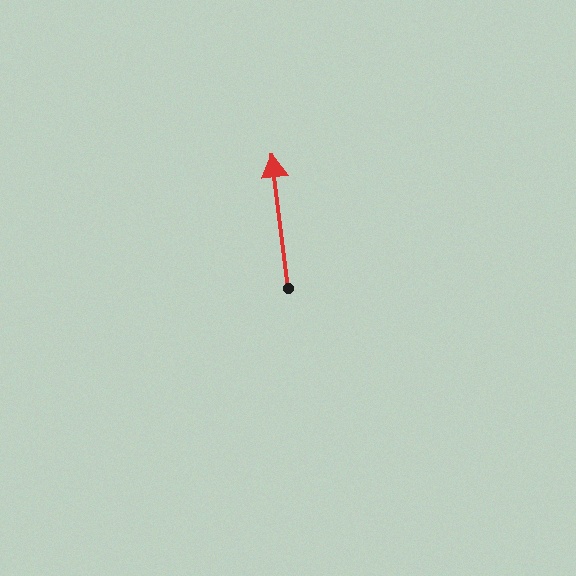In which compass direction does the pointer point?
North.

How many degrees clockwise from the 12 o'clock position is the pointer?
Approximately 353 degrees.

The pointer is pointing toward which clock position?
Roughly 12 o'clock.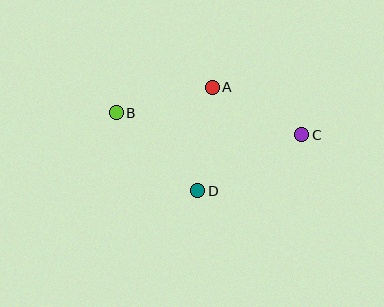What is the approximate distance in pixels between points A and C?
The distance between A and C is approximately 101 pixels.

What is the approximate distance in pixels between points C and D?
The distance between C and D is approximately 118 pixels.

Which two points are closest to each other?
Points A and B are closest to each other.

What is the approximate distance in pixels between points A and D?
The distance between A and D is approximately 104 pixels.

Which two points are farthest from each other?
Points B and C are farthest from each other.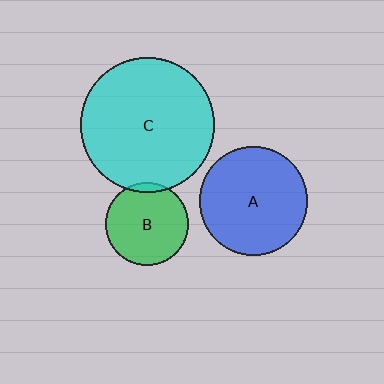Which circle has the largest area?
Circle C (cyan).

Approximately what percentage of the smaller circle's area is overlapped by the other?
Approximately 5%.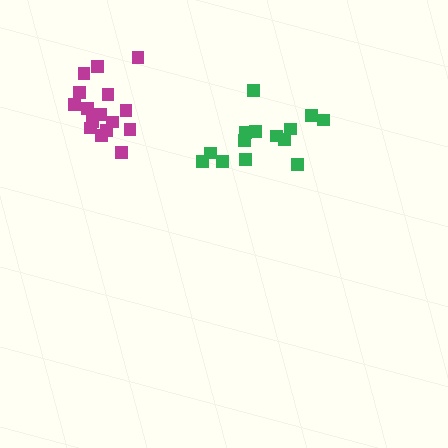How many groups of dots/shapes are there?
There are 2 groups.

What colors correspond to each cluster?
The clusters are colored: green, magenta.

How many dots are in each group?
Group 1: 14 dots, Group 2: 16 dots (30 total).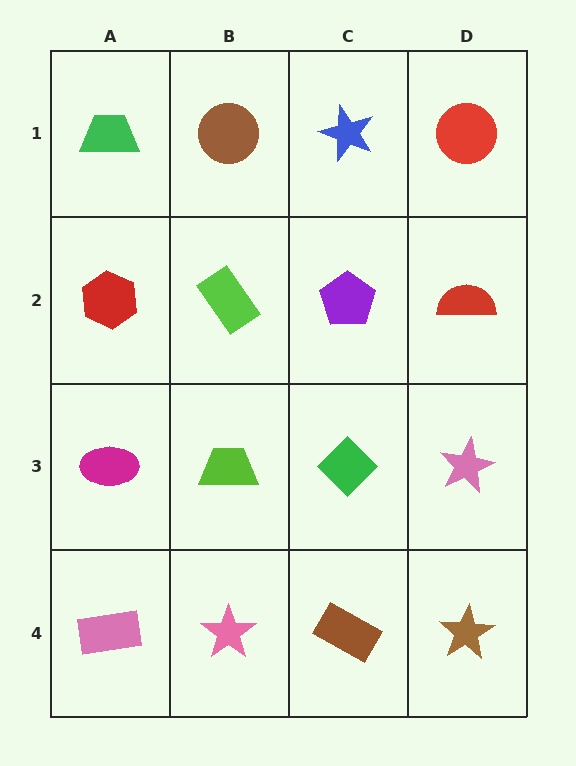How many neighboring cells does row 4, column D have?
2.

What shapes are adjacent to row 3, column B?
A lime rectangle (row 2, column B), a pink star (row 4, column B), a magenta ellipse (row 3, column A), a green diamond (row 3, column C).